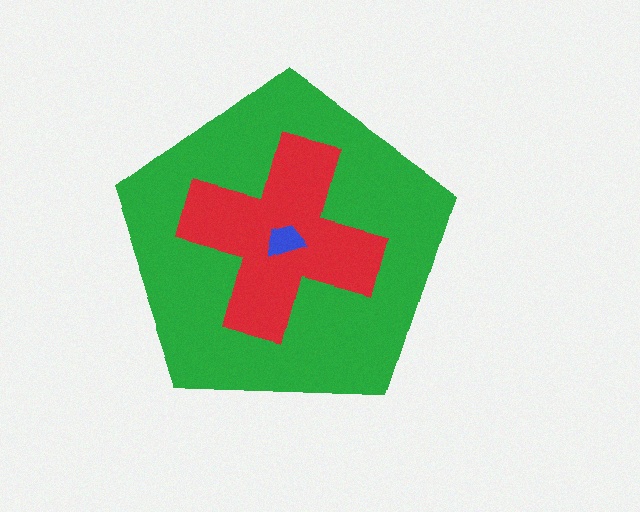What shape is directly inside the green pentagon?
The red cross.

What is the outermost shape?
The green pentagon.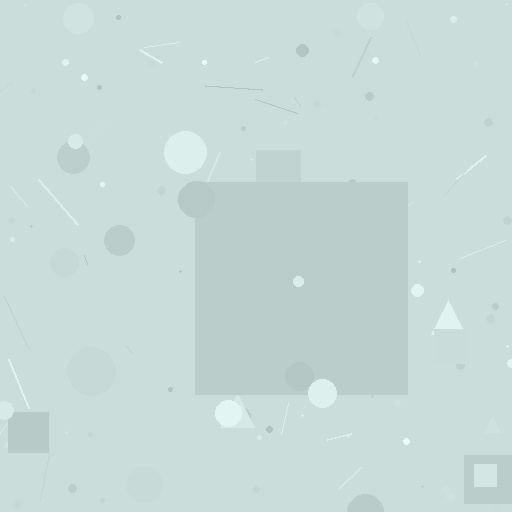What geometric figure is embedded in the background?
A square is embedded in the background.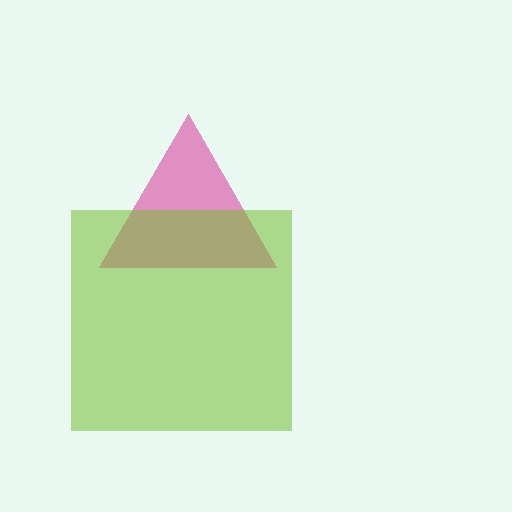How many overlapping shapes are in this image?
There are 2 overlapping shapes in the image.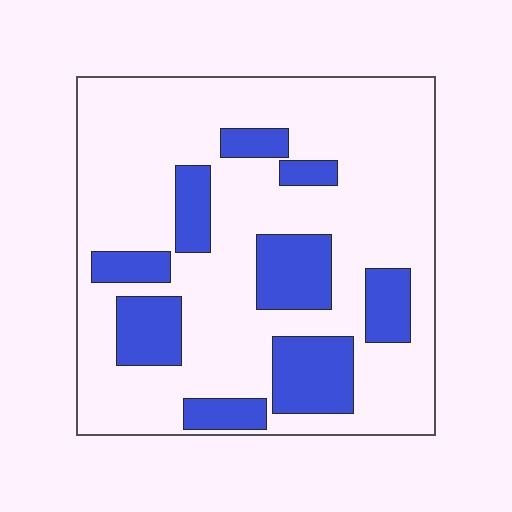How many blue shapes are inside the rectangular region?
9.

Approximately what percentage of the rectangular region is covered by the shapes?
Approximately 25%.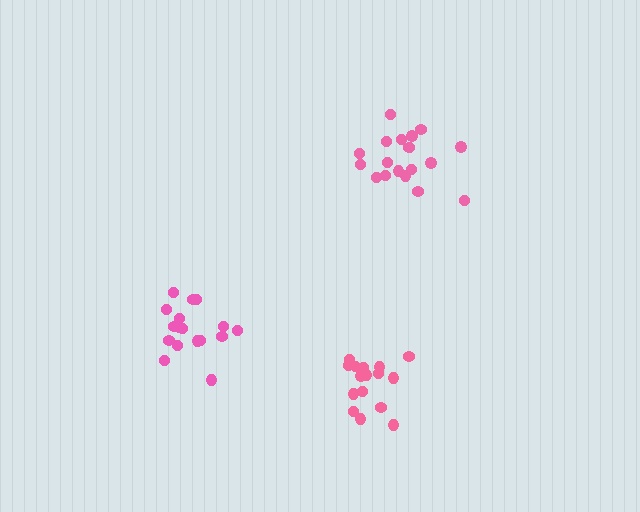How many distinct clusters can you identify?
There are 3 distinct clusters.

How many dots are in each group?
Group 1: 19 dots, Group 2: 17 dots, Group 3: 16 dots (52 total).